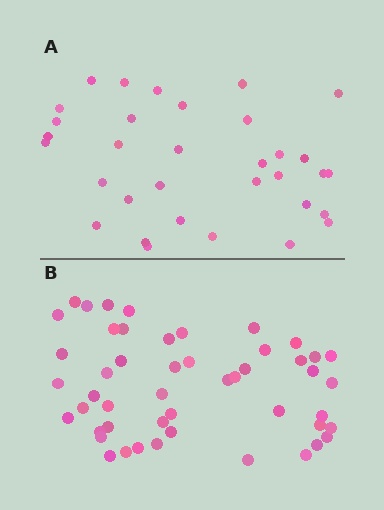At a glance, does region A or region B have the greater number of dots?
Region B (the bottom region) has more dots.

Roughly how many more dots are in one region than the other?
Region B has approximately 15 more dots than region A.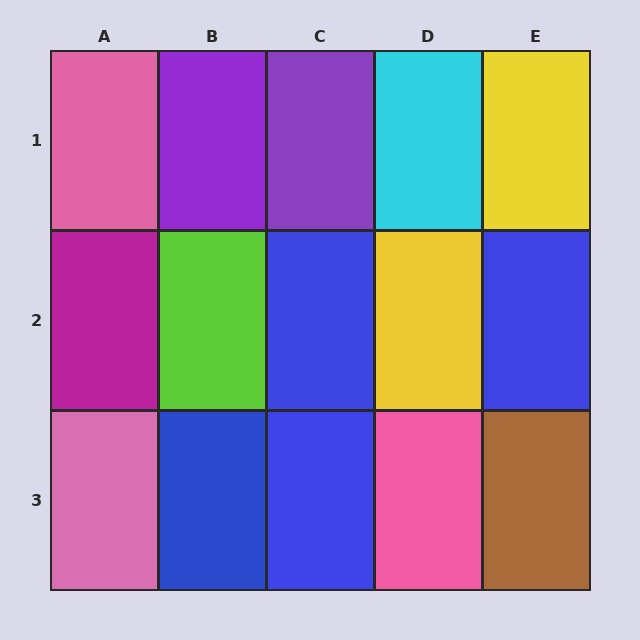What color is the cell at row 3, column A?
Pink.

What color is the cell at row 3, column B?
Blue.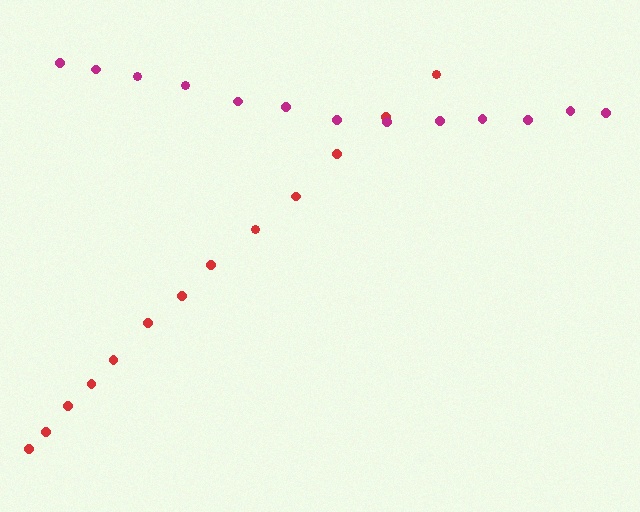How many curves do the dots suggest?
There are 2 distinct paths.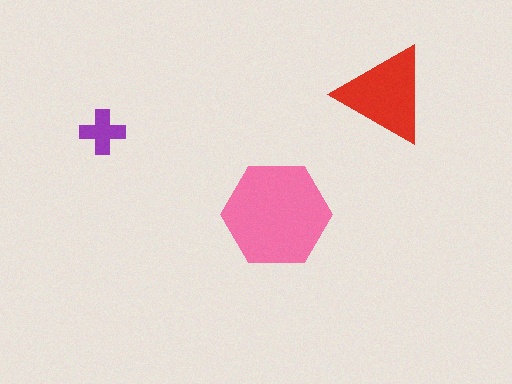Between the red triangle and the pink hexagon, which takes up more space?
The pink hexagon.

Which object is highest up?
The red triangle is topmost.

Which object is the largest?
The pink hexagon.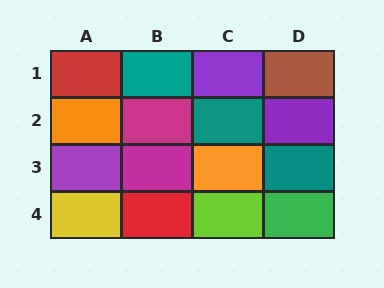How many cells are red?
2 cells are red.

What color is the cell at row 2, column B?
Magenta.